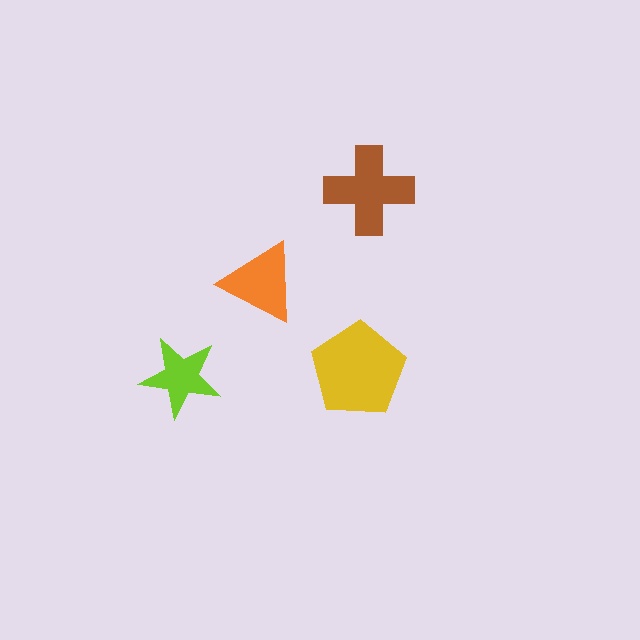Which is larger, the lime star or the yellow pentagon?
The yellow pentagon.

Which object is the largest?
The yellow pentagon.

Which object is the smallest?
The lime star.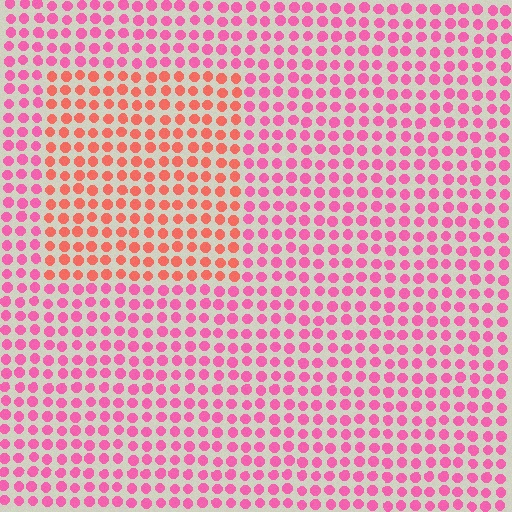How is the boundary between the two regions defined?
The boundary is defined purely by a slight shift in hue (about 36 degrees). Spacing, size, and orientation are identical on both sides.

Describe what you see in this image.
The image is filled with small pink elements in a uniform arrangement. A rectangle-shaped region is visible where the elements are tinted to a slightly different hue, forming a subtle color boundary.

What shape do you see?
I see a rectangle.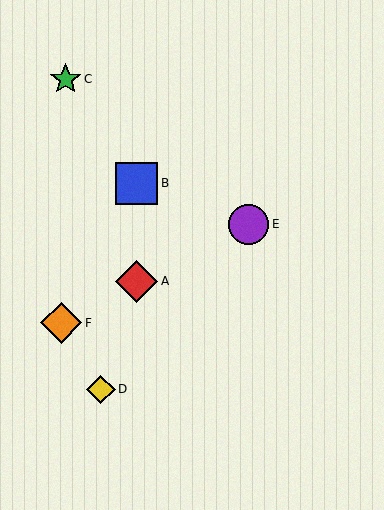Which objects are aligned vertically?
Objects A, B are aligned vertically.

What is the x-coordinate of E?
Object E is at x≈248.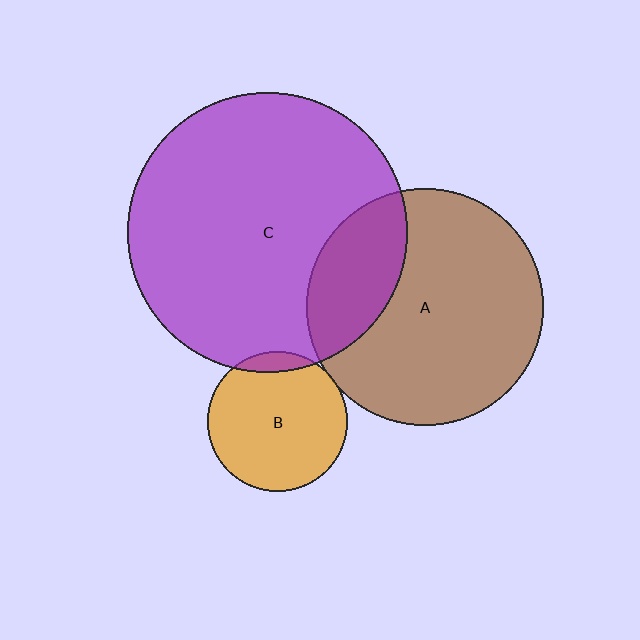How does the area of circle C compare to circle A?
Approximately 1.4 times.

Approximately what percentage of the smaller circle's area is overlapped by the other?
Approximately 25%.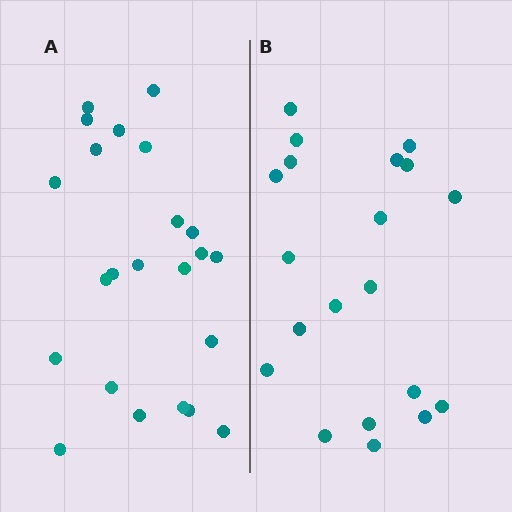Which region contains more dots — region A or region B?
Region A (the left region) has more dots.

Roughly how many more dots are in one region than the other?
Region A has just a few more — roughly 2 or 3 more dots than region B.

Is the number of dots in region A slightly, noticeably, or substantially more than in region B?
Region A has only slightly more — the two regions are fairly close. The ratio is roughly 1.1 to 1.